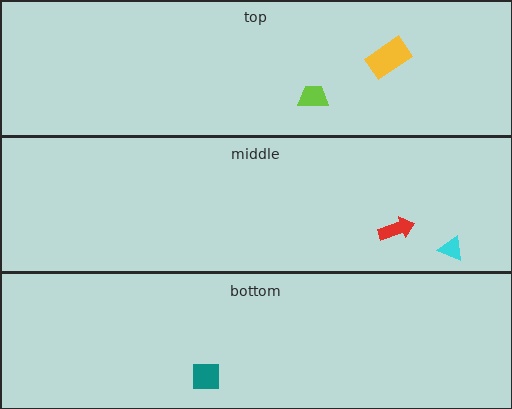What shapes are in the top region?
The lime trapezoid, the yellow rectangle.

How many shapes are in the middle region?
2.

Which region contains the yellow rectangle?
The top region.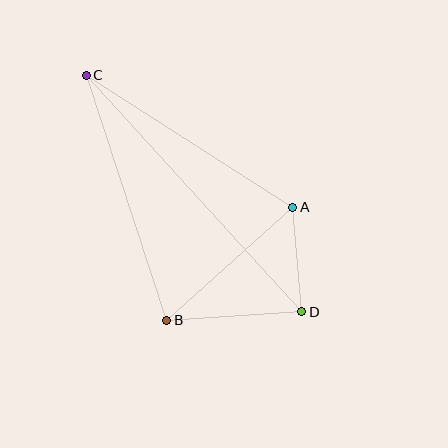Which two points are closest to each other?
Points A and D are closest to each other.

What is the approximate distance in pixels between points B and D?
The distance between B and D is approximately 135 pixels.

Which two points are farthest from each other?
Points C and D are farthest from each other.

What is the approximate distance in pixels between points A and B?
The distance between A and B is approximately 169 pixels.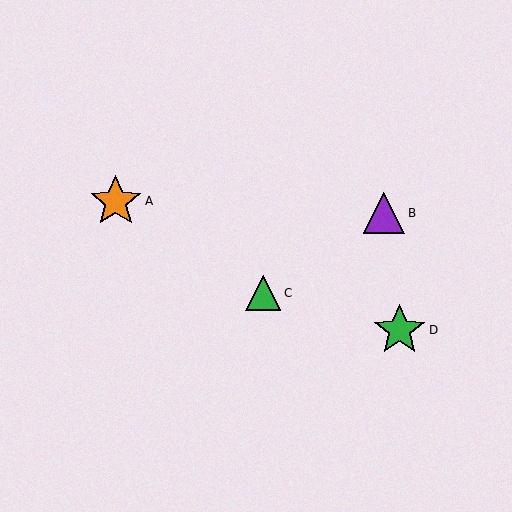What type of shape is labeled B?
Shape B is a purple triangle.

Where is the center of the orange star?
The center of the orange star is at (116, 201).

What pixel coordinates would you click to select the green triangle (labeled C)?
Click at (263, 293) to select the green triangle C.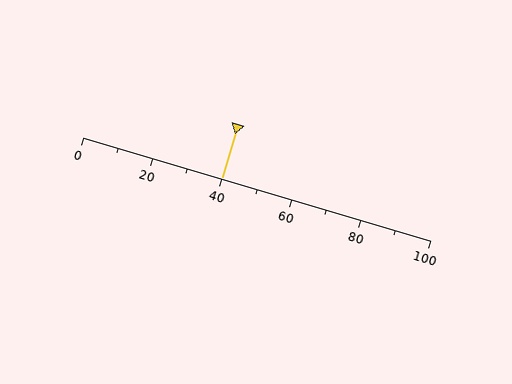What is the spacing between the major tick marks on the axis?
The major ticks are spaced 20 apart.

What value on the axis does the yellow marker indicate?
The marker indicates approximately 40.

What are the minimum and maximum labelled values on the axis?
The axis runs from 0 to 100.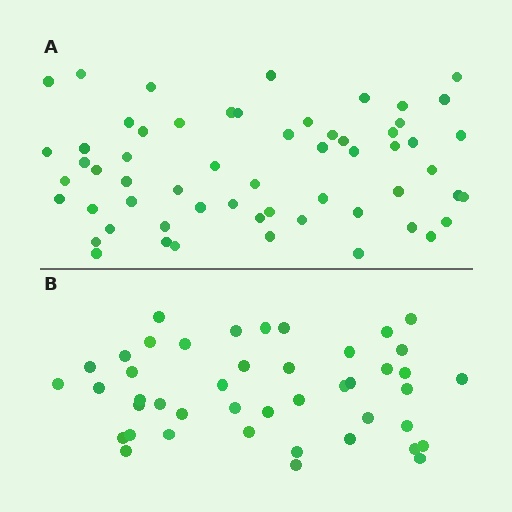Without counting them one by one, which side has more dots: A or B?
Region A (the top region) has more dots.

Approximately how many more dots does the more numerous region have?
Region A has approximately 15 more dots than region B.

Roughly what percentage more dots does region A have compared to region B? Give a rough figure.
About 35% more.